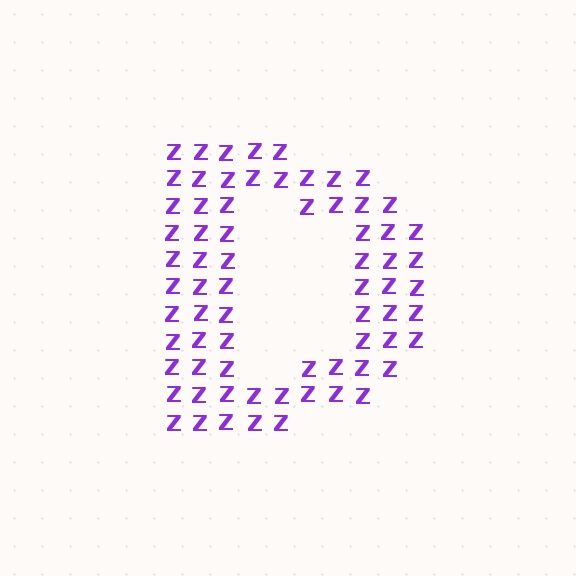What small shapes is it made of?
It is made of small letter Z's.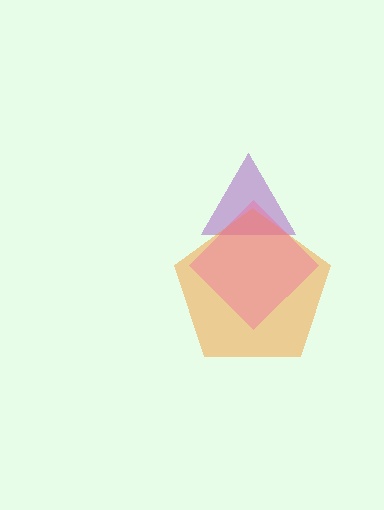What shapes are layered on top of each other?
The layered shapes are: a purple triangle, an orange pentagon, a pink diamond.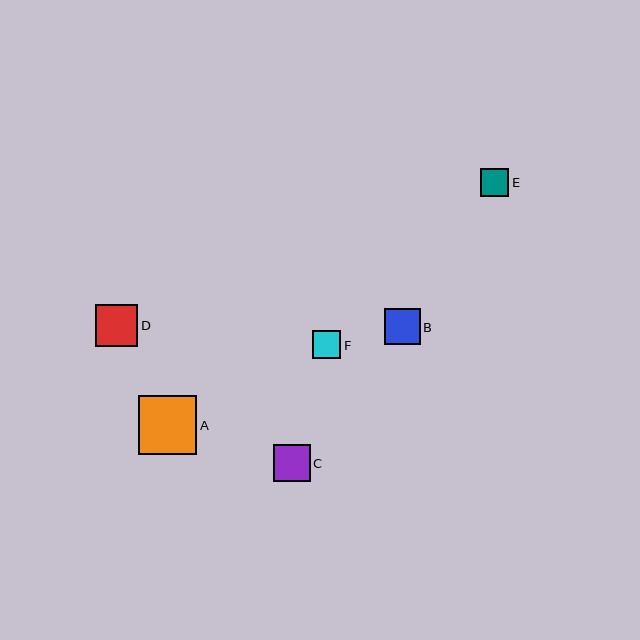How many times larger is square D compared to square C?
Square D is approximately 1.1 times the size of square C.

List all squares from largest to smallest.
From largest to smallest: A, D, C, B, F, E.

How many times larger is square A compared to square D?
Square A is approximately 1.4 times the size of square D.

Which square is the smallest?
Square E is the smallest with a size of approximately 28 pixels.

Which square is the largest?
Square A is the largest with a size of approximately 59 pixels.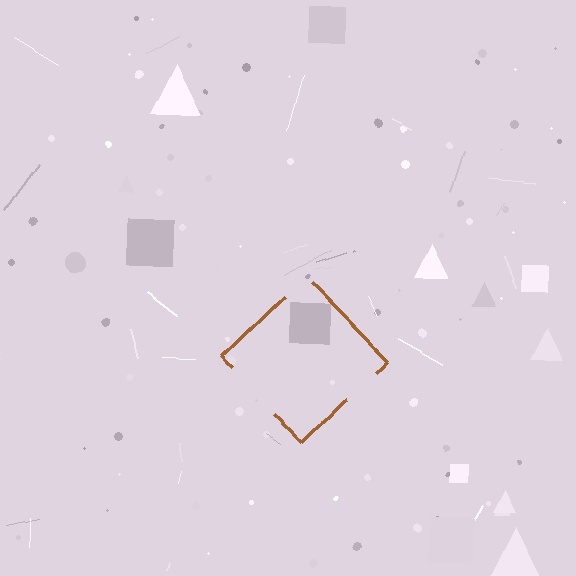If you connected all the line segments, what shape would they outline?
They would outline a diamond.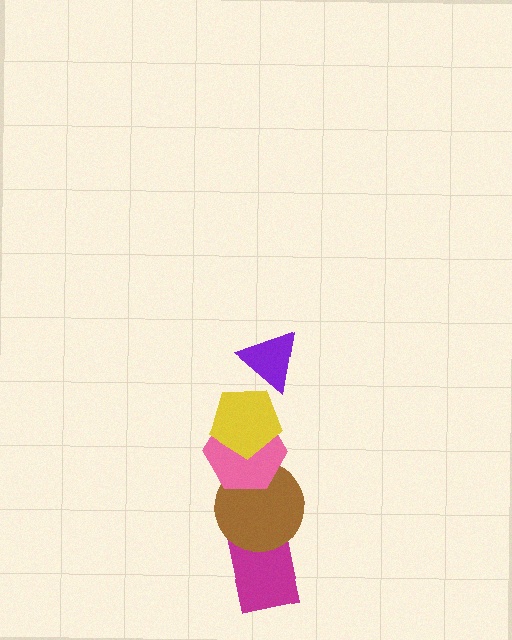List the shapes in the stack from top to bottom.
From top to bottom: the purple triangle, the yellow pentagon, the pink hexagon, the brown circle, the magenta rectangle.